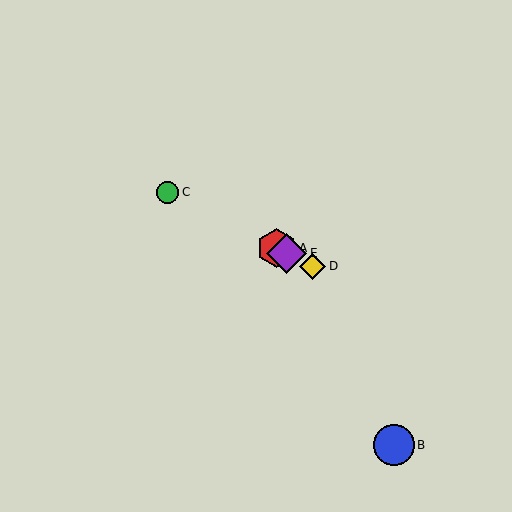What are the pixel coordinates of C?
Object C is at (168, 192).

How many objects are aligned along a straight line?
4 objects (A, C, D, E) are aligned along a straight line.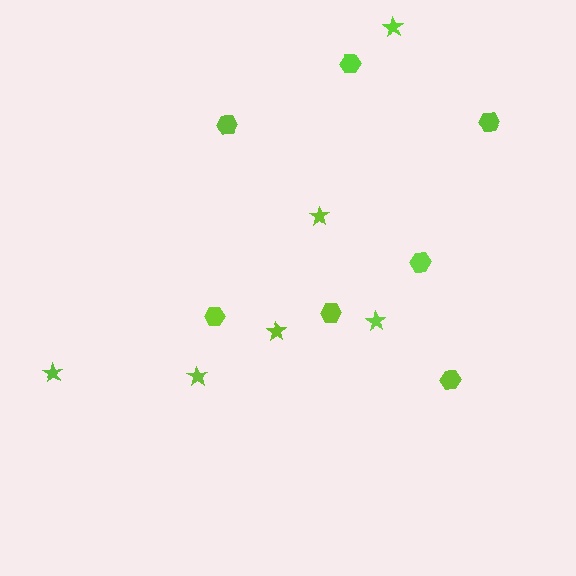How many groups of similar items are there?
There are 2 groups: one group of hexagons (7) and one group of stars (6).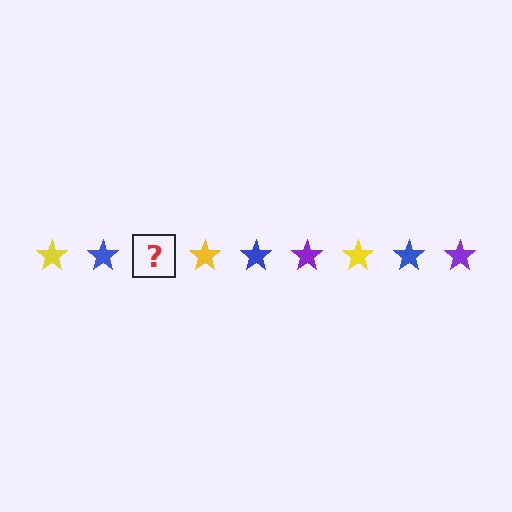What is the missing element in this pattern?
The missing element is a purple star.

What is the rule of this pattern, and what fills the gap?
The rule is that the pattern cycles through yellow, blue, purple stars. The gap should be filled with a purple star.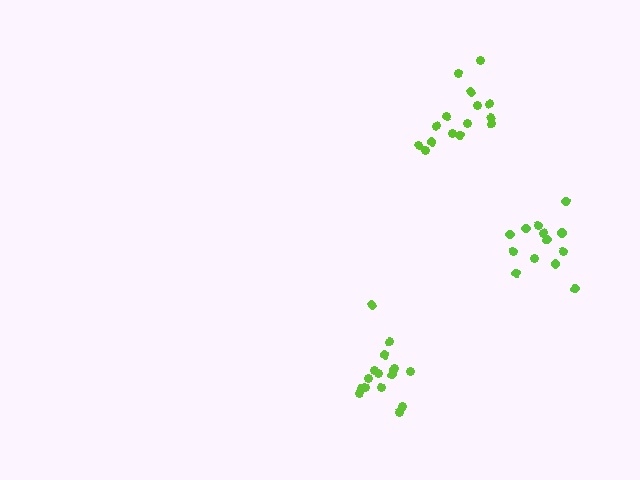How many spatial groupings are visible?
There are 3 spatial groupings.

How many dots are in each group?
Group 1: 13 dots, Group 2: 15 dots, Group 3: 16 dots (44 total).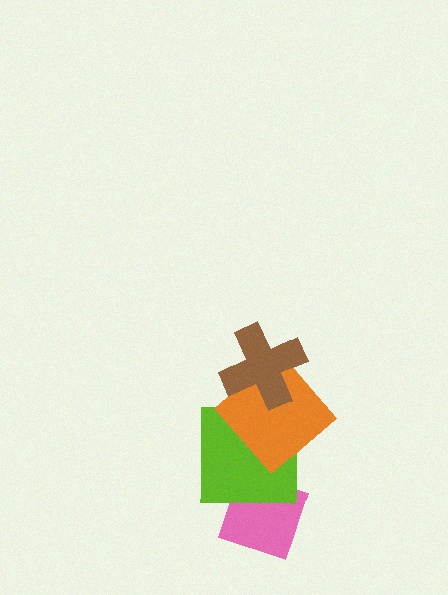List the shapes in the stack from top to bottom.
From top to bottom: the brown cross, the orange diamond, the lime square, the pink diamond.